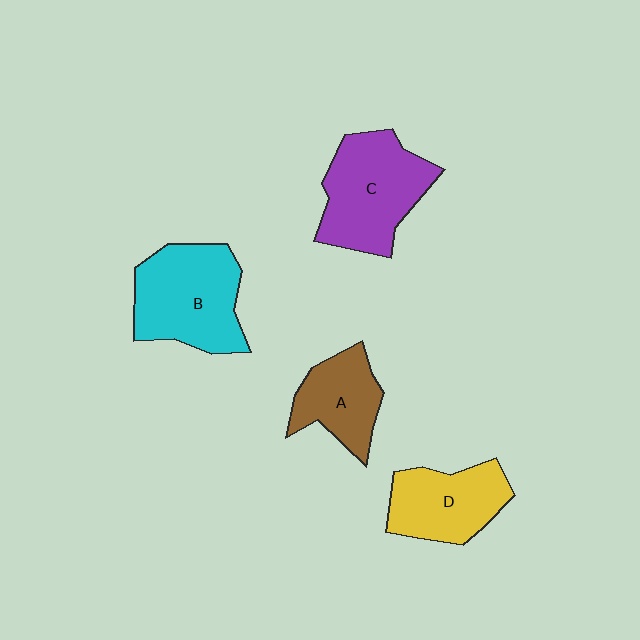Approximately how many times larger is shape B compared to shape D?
Approximately 1.3 times.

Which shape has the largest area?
Shape B (cyan).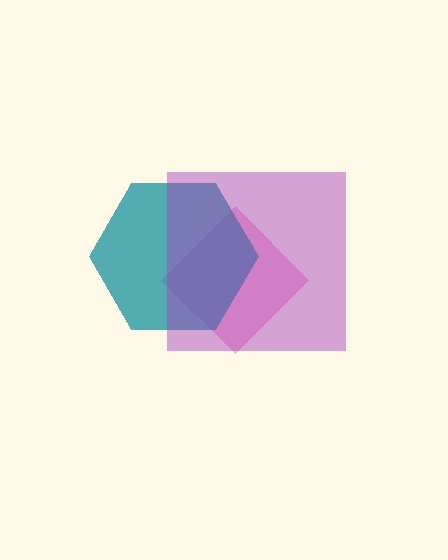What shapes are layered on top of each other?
The layered shapes are: a pink diamond, a teal hexagon, a purple square.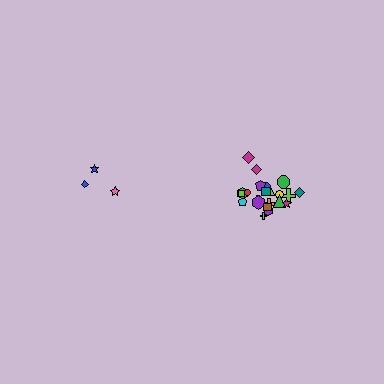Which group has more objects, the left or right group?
The right group.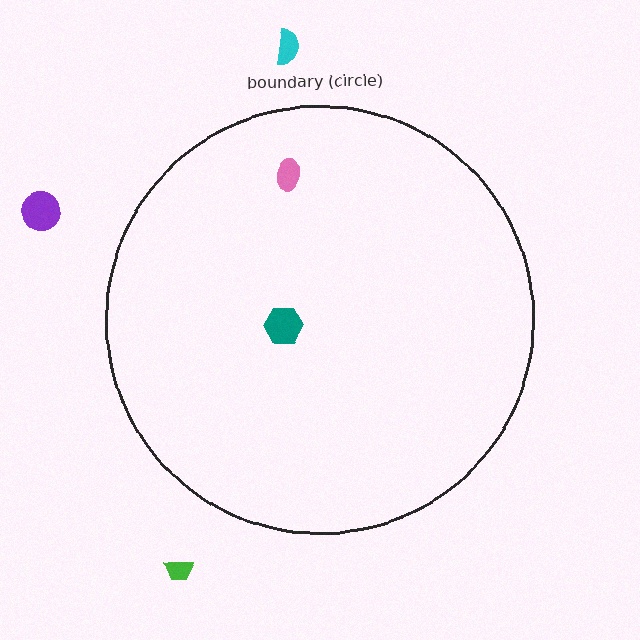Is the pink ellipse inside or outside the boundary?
Inside.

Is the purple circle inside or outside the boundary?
Outside.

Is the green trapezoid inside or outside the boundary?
Outside.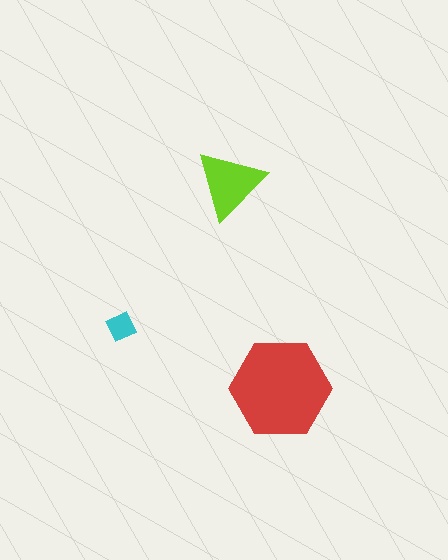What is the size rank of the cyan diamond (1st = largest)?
3rd.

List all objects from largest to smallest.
The red hexagon, the lime triangle, the cyan diamond.